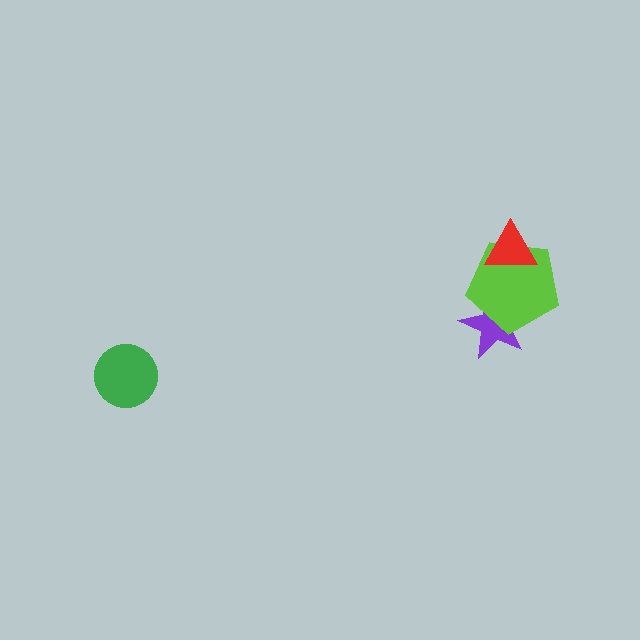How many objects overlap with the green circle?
0 objects overlap with the green circle.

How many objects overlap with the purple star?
1 object overlaps with the purple star.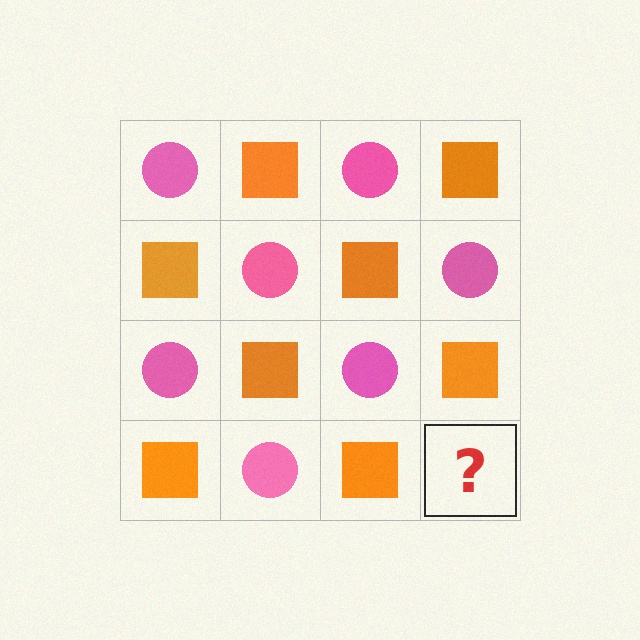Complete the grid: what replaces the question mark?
The question mark should be replaced with a pink circle.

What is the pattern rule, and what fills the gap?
The rule is that it alternates pink circle and orange square in a checkerboard pattern. The gap should be filled with a pink circle.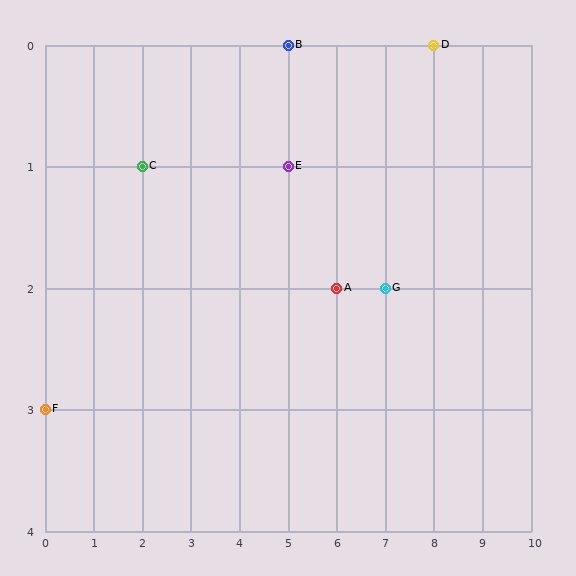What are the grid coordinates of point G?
Point G is at grid coordinates (7, 2).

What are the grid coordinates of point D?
Point D is at grid coordinates (8, 0).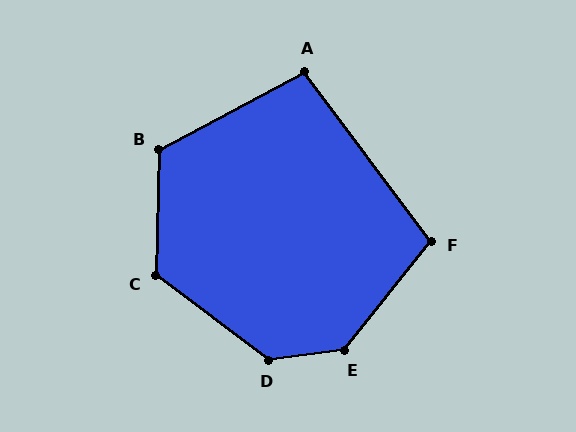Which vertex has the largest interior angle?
E, at approximately 136 degrees.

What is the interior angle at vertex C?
Approximately 125 degrees (obtuse).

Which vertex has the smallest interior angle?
A, at approximately 98 degrees.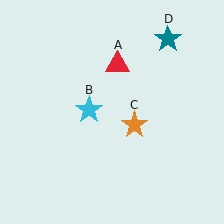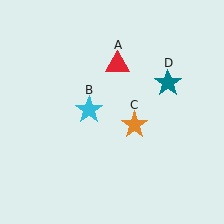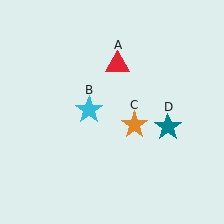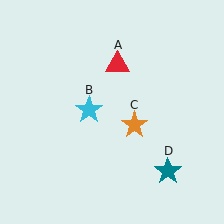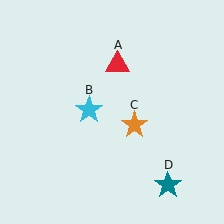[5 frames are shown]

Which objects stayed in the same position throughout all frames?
Red triangle (object A) and cyan star (object B) and orange star (object C) remained stationary.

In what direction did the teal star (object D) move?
The teal star (object D) moved down.